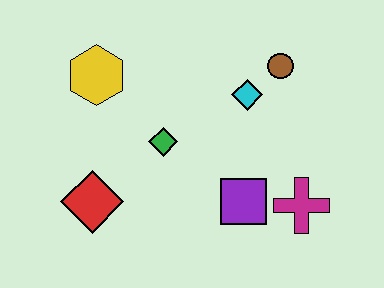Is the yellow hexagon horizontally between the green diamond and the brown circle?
No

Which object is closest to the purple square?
The magenta cross is closest to the purple square.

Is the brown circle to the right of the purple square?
Yes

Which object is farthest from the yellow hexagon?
The magenta cross is farthest from the yellow hexagon.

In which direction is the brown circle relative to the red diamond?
The brown circle is to the right of the red diamond.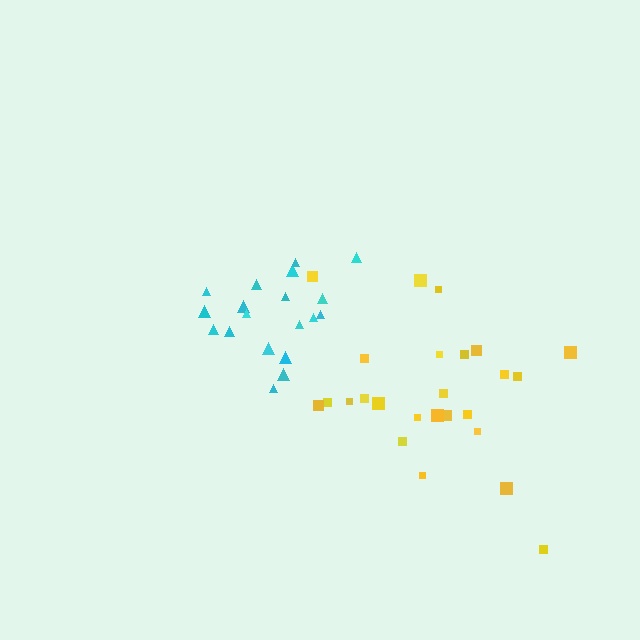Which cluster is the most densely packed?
Cyan.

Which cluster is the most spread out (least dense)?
Yellow.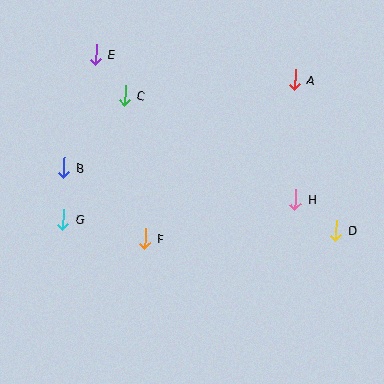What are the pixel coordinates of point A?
Point A is at (295, 79).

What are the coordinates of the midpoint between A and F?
The midpoint between A and F is at (220, 159).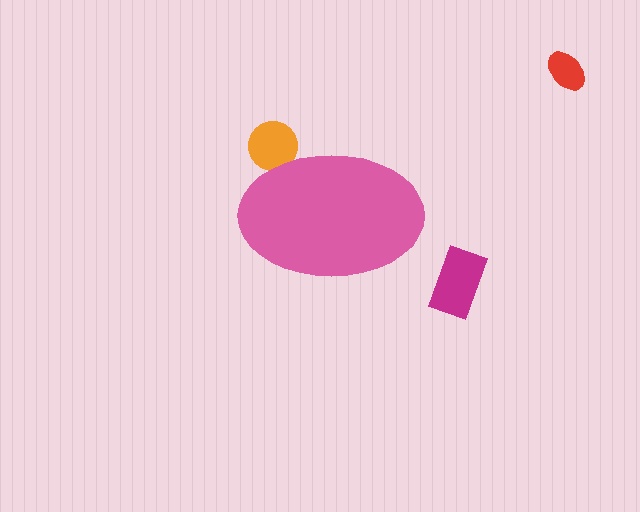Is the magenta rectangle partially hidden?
No, the magenta rectangle is fully visible.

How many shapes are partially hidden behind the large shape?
1 shape is partially hidden.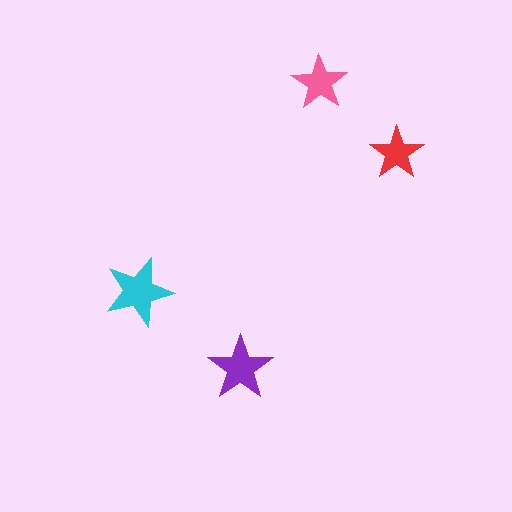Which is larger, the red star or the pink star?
The pink one.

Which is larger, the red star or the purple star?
The purple one.